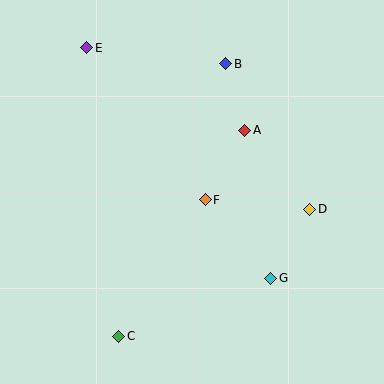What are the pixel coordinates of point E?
Point E is at (87, 48).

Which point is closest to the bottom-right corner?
Point G is closest to the bottom-right corner.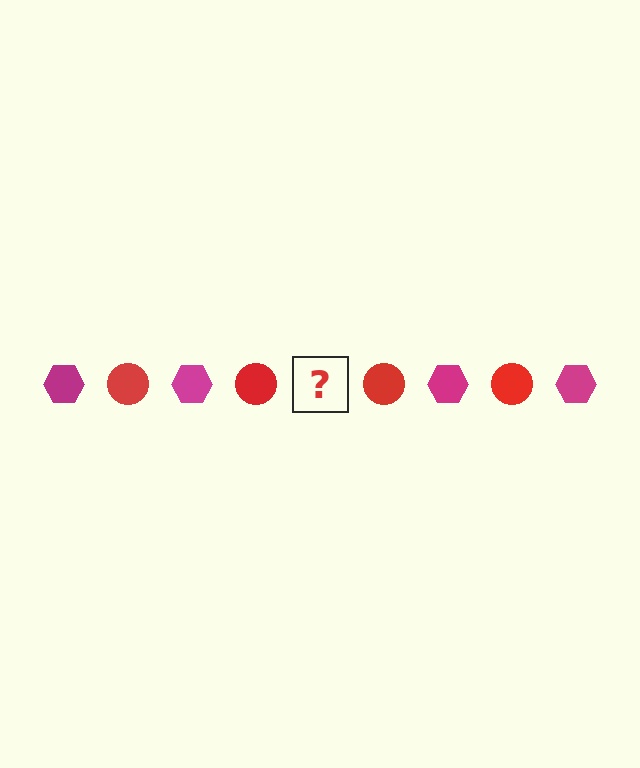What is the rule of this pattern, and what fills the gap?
The rule is that the pattern alternates between magenta hexagon and red circle. The gap should be filled with a magenta hexagon.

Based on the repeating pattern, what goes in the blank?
The blank should be a magenta hexagon.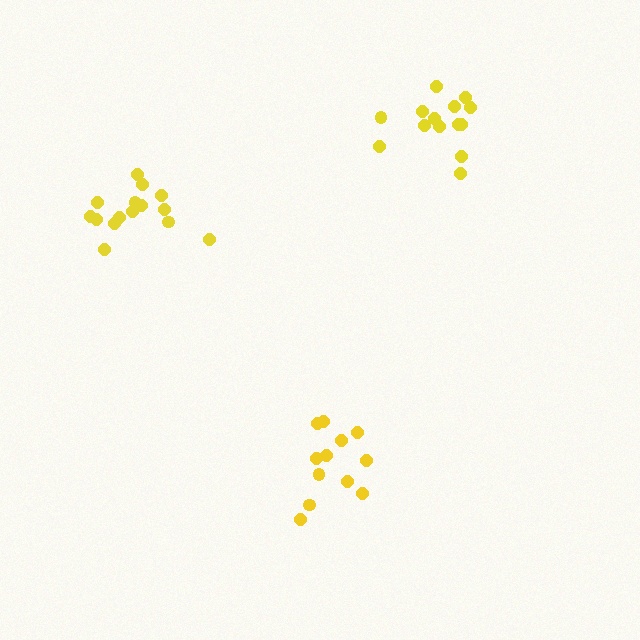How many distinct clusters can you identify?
There are 3 distinct clusters.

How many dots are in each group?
Group 1: 12 dots, Group 2: 14 dots, Group 3: 15 dots (41 total).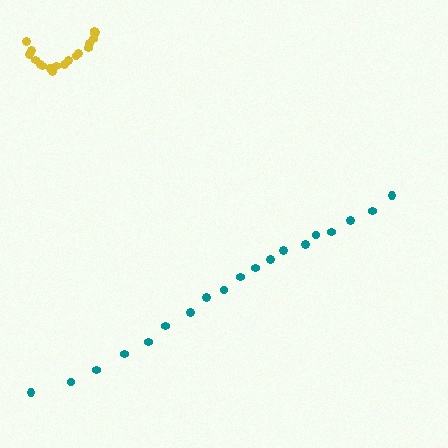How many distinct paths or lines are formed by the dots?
There are 2 distinct paths.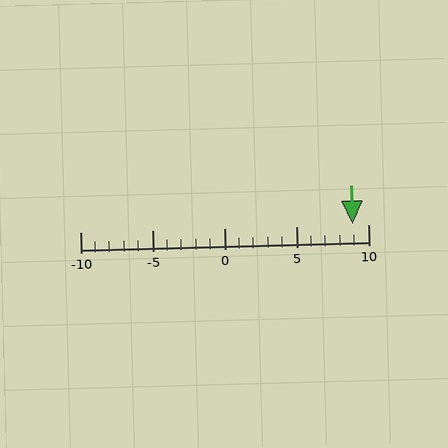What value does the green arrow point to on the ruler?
The green arrow points to approximately 9.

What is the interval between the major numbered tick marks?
The major tick marks are spaced 5 units apart.